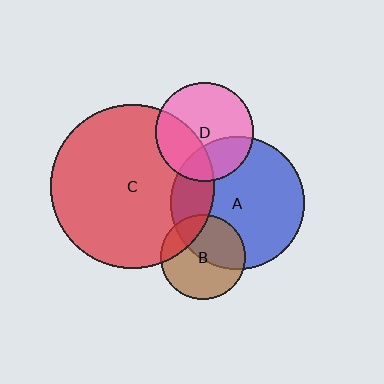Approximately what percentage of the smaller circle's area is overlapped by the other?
Approximately 20%.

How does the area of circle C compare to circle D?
Approximately 2.8 times.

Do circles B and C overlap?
Yes.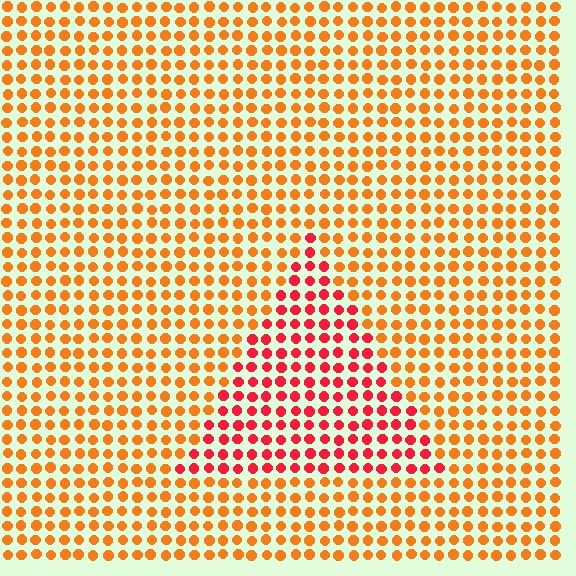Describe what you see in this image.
The image is filled with small orange elements in a uniform arrangement. A triangle-shaped region is visible where the elements are tinted to a slightly different hue, forming a subtle color boundary.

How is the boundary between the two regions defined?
The boundary is defined purely by a slight shift in hue (about 37 degrees). Spacing, size, and orientation are identical on both sides.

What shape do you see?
I see a triangle.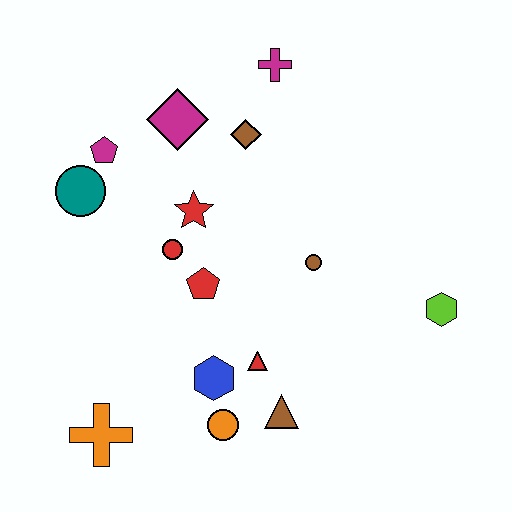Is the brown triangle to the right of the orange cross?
Yes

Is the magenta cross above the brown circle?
Yes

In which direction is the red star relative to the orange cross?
The red star is above the orange cross.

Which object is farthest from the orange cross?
The magenta cross is farthest from the orange cross.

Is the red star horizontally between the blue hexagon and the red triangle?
No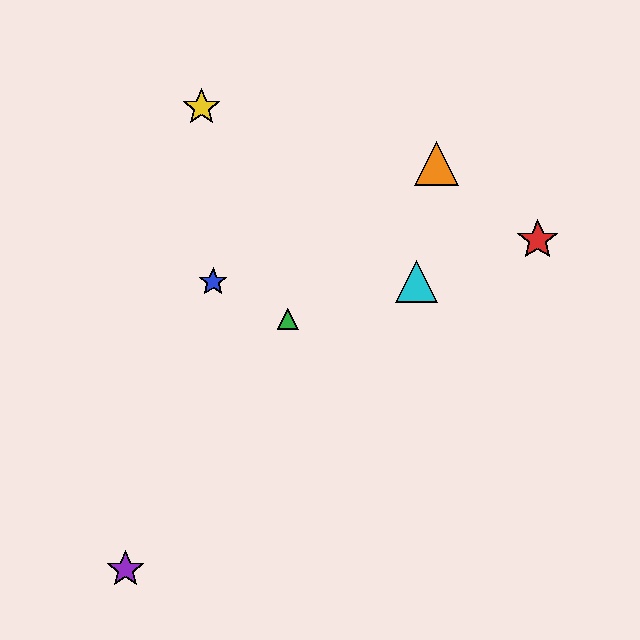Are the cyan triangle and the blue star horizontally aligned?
Yes, both are at y≈282.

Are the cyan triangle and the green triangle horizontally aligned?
No, the cyan triangle is at y≈282 and the green triangle is at y≈319.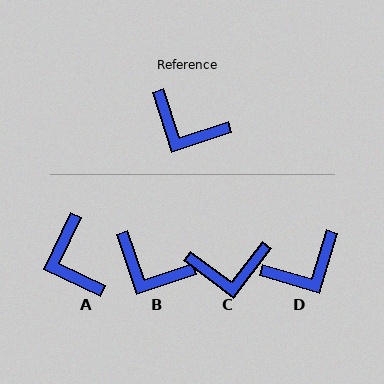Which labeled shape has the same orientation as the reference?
B.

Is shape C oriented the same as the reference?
No, it is off by about 35 degrees.